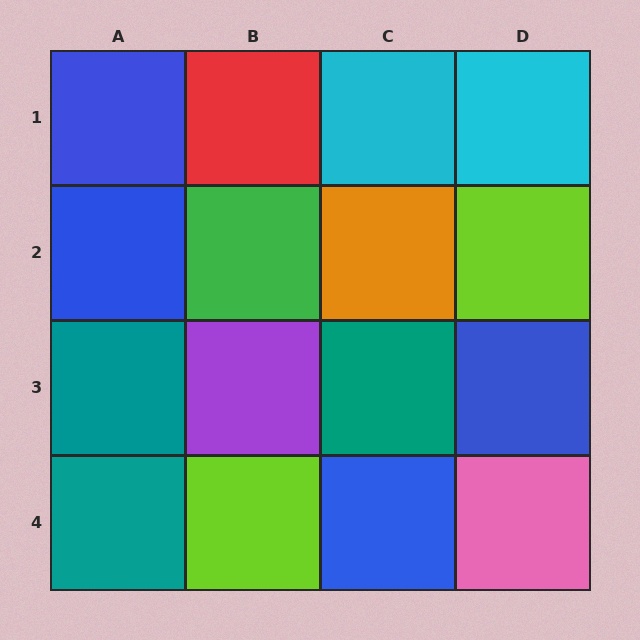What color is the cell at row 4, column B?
Lime.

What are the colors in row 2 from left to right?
Blue, green, orange, lime.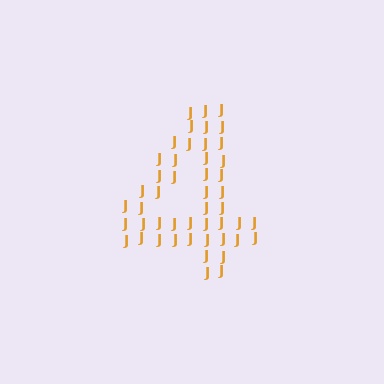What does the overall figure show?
The overall figure shows the digit 4.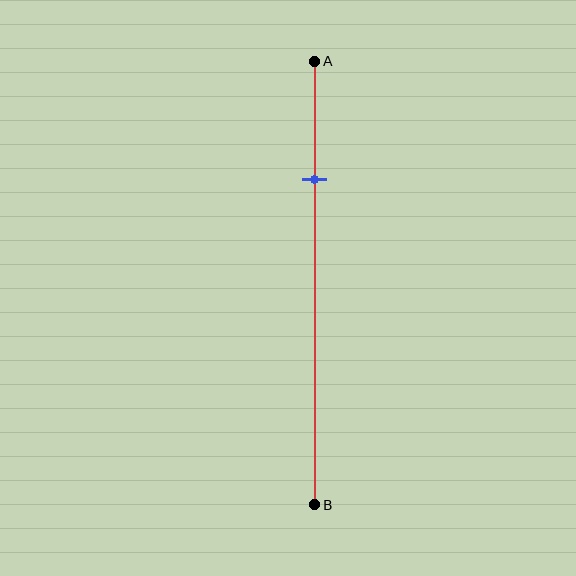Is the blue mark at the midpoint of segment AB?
No, the mark is at about 25% from A, not at the 50% midpoint.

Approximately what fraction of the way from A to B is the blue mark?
The blue mark is approximately 25% of the way from A to B.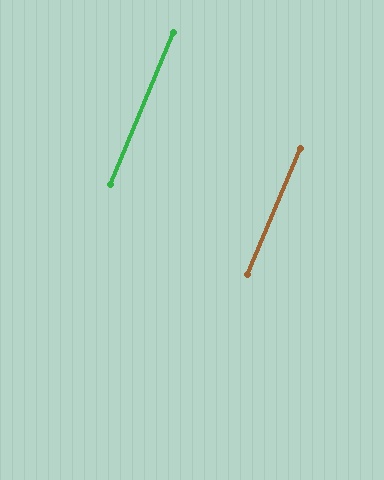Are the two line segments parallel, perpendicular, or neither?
Parallel — their directions differ by only 0.1°.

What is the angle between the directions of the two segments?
Approximately 0 degrees.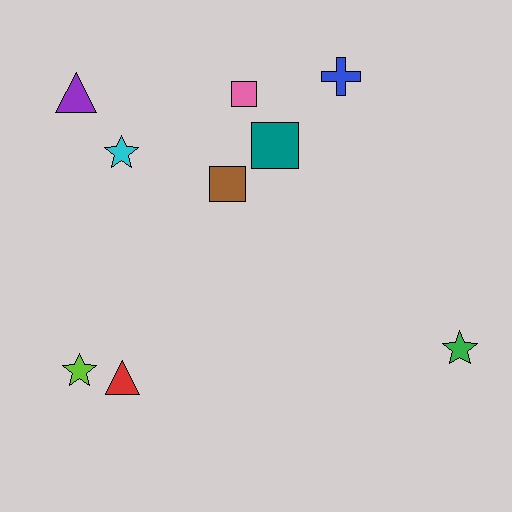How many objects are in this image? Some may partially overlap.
There are 9 objects.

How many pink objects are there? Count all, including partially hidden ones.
There is 1 pink object.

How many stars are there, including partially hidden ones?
There are 3 stars.